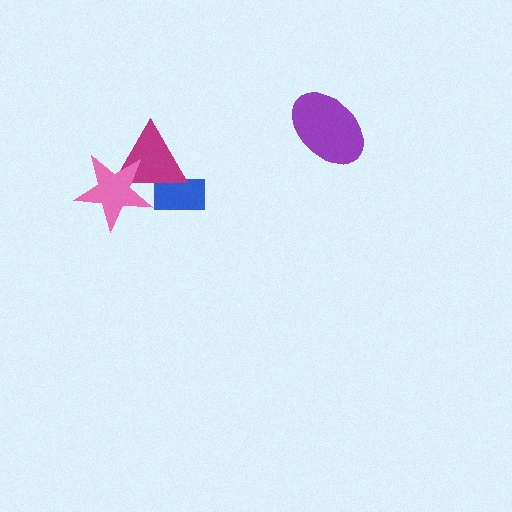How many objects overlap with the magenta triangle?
2 objects overlap with the magenta triangle.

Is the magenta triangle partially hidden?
Yes, it is partially covered by another shape.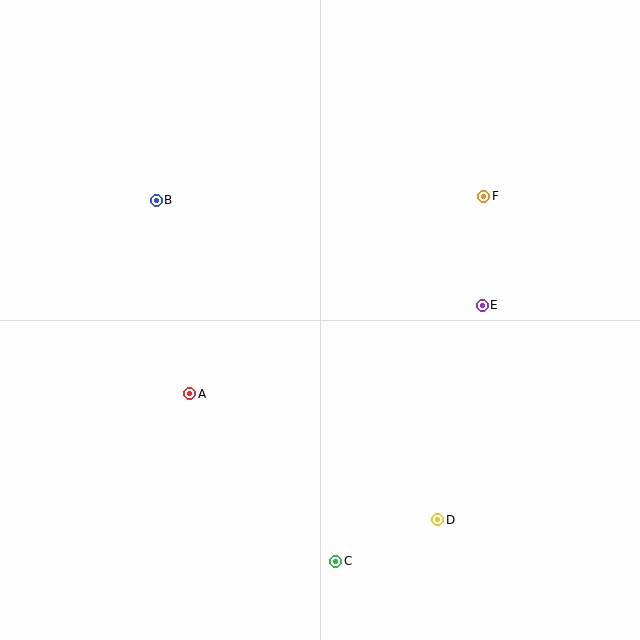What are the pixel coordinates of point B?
Point B is at (156, 200).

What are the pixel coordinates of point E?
Point E is at (482, 305).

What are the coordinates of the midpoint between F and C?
The midpoint between F and C is at (410, 379).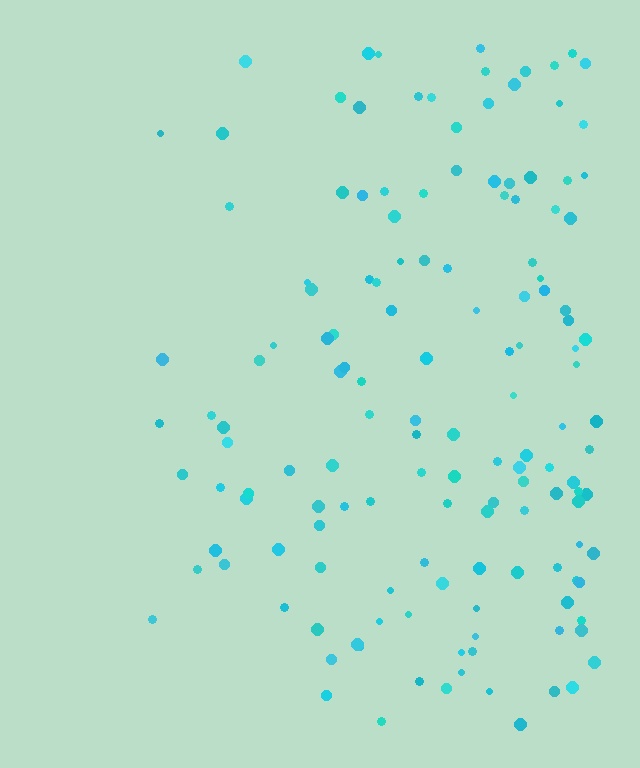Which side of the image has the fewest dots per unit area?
The left.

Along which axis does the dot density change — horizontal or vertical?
Horizontal.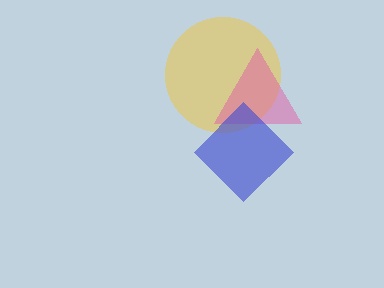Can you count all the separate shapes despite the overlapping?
Yes, there are 3 separate shapes.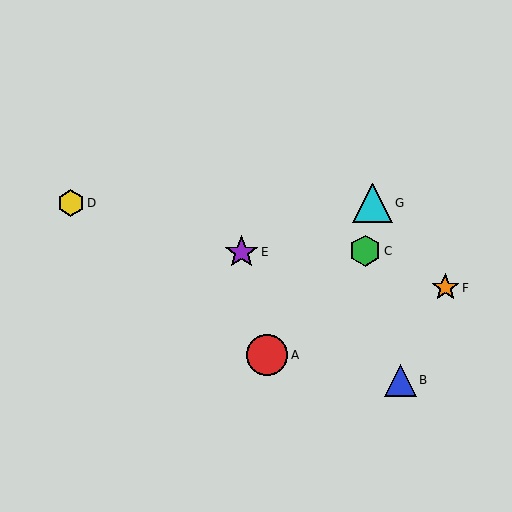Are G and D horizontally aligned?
Yes, both are at y≈203.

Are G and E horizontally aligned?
No, G is at y≈203 and E is at y≈252.